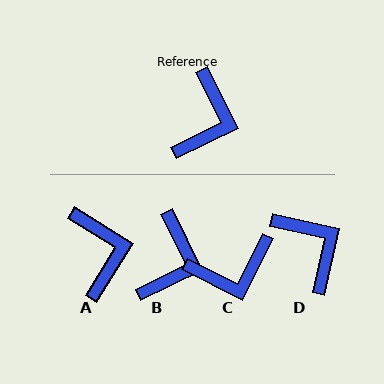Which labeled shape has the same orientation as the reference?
B.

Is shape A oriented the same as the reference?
No, it is off by about 32 degrees.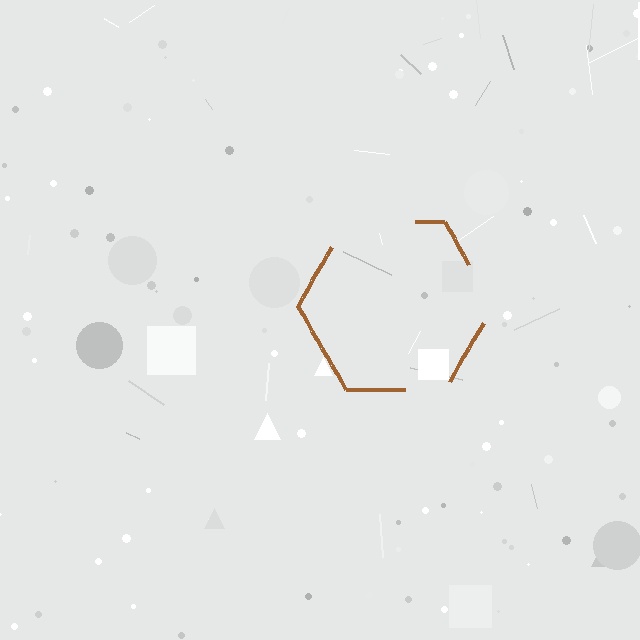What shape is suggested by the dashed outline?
The dashed outline suggests a hexagon.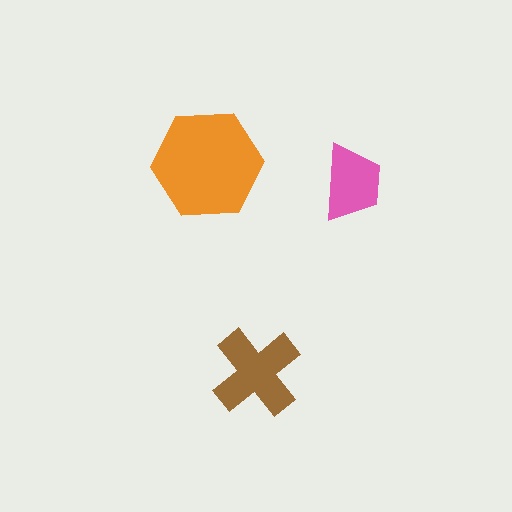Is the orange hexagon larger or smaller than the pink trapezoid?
Larger.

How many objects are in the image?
There are 3 objects in the image.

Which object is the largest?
The orange hexagon.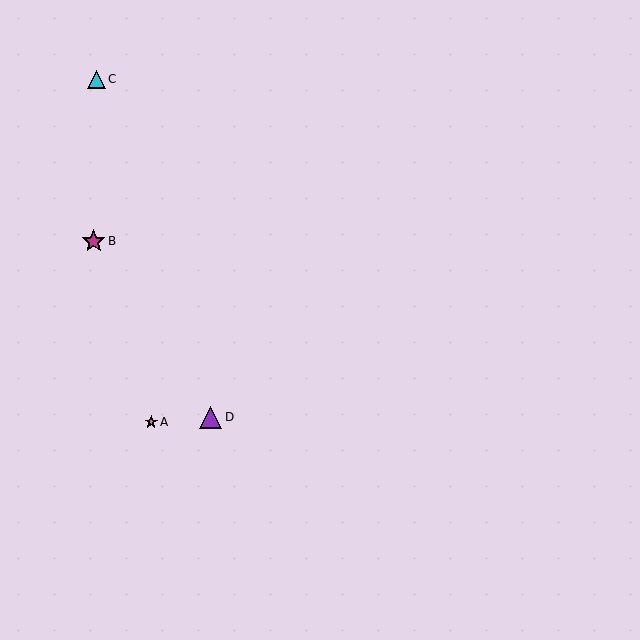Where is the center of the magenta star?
The center of the magenta star is at (94, 241).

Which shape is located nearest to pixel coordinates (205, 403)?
The purple triangle (labeled D) at (211, 417) is nearest to that location.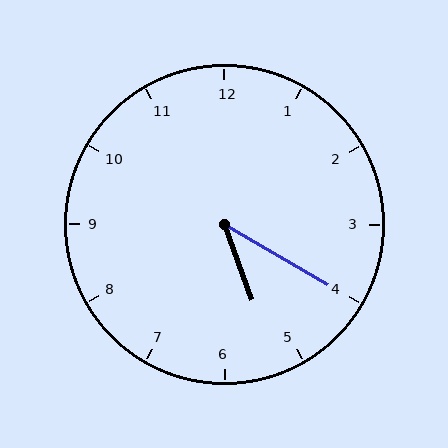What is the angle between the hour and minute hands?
Approximately 40 degrees.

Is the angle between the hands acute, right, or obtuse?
It is acute.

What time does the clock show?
5:20.